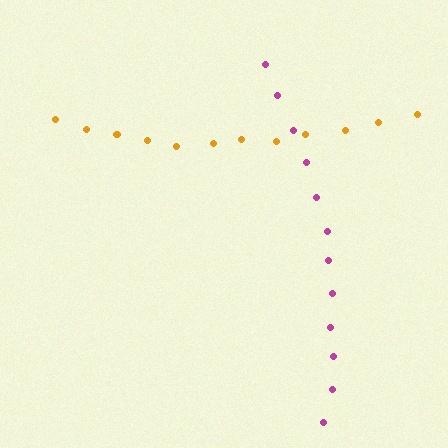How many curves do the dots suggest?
There are 2 distinct paths.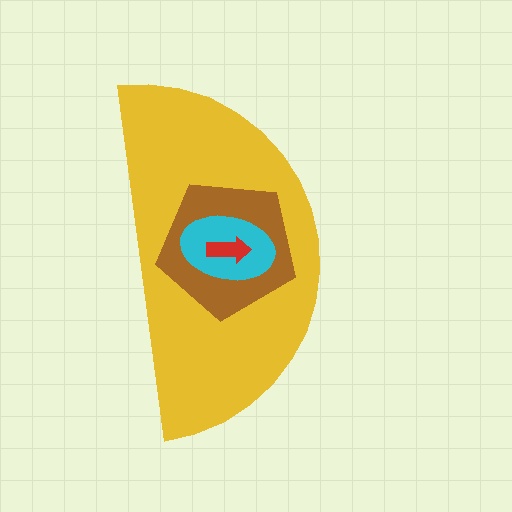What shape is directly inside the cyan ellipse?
The red arrow.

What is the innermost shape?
The red arrow.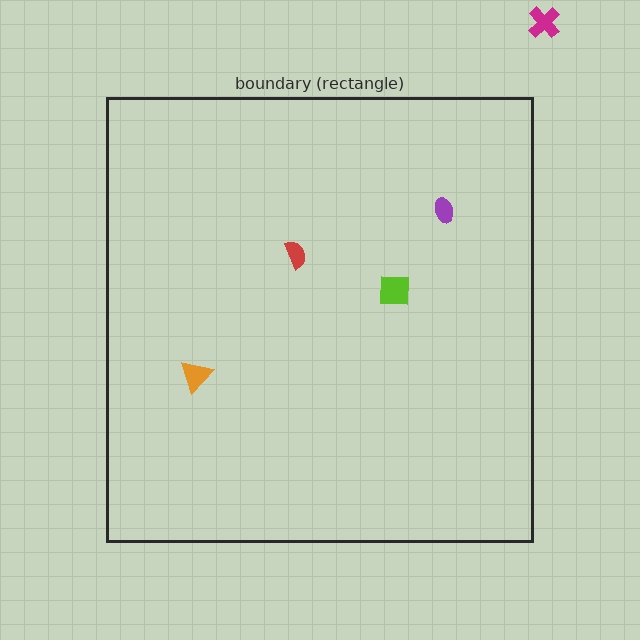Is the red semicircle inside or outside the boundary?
Inside.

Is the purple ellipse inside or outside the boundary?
Inside.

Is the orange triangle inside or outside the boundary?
Inside.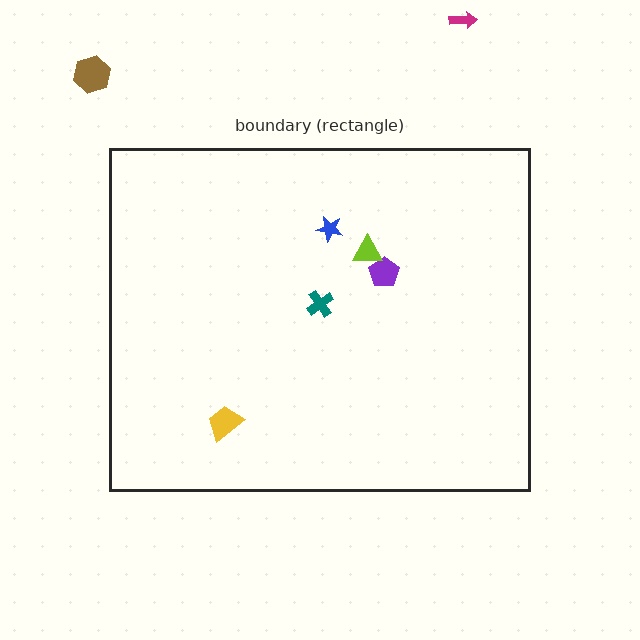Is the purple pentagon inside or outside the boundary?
Inside.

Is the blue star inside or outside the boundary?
Inside.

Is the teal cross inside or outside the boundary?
Inside.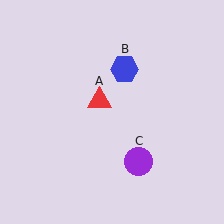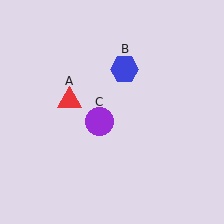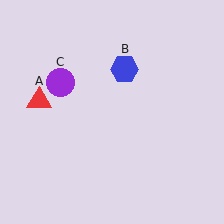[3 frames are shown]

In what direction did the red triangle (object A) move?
The red triangle (object A) moved left.